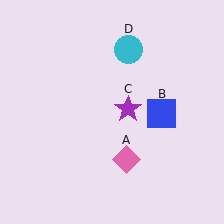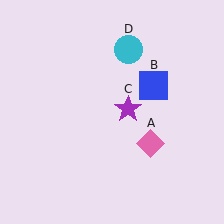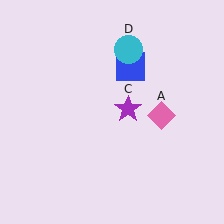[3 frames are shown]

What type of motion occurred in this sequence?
The pink diamond (object A), blue square (object B) rotated counterclockwise around the center of the scene.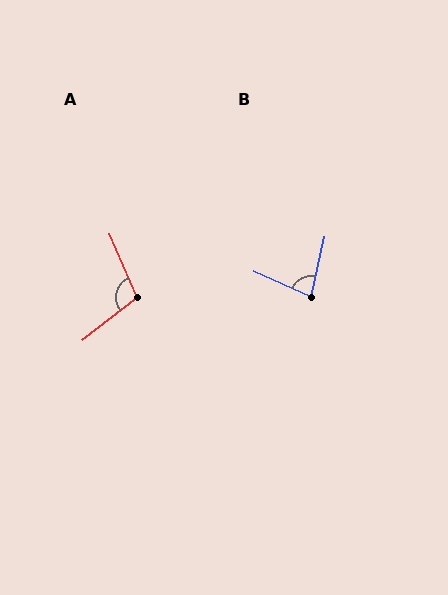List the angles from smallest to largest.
B (78°), A (105°).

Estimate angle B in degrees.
Approximately 78 degrees.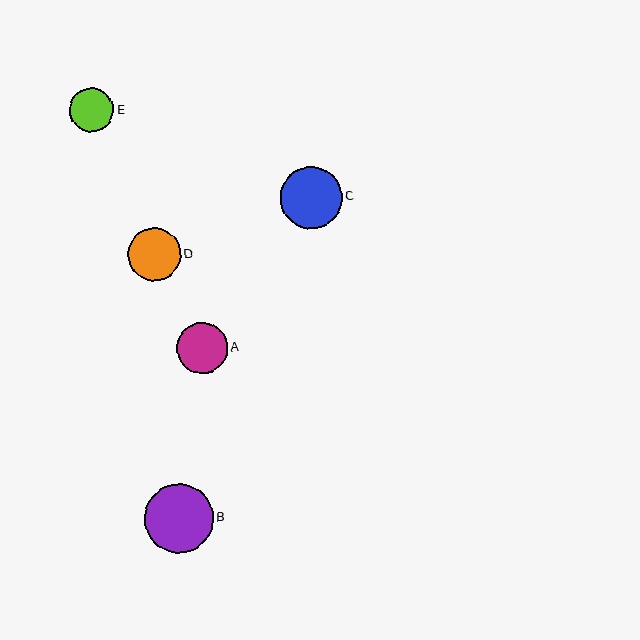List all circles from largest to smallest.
From largest to smallest: B, C, D, A, E.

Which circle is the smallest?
Circle E is the smallest with a size of approximately 44 pixels.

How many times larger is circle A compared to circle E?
Circle A is approximately 1.1 times the size of circle E.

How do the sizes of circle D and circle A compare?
Circle D and circle A are approximately the same size.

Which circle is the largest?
Circle B is the largest with a size of approximately 69 pixels.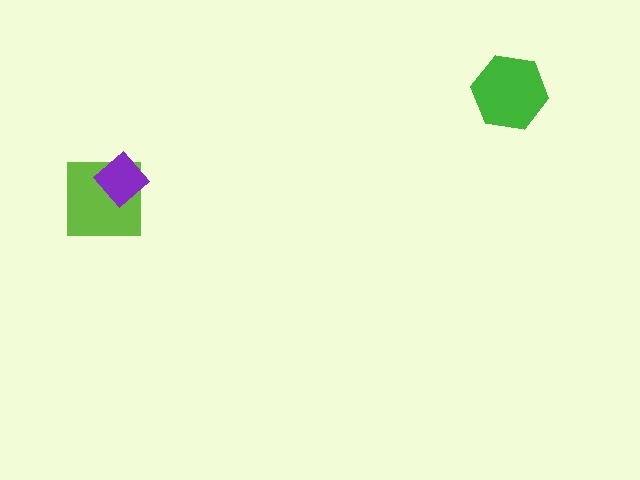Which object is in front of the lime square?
The purple diamond is in front of the lime square.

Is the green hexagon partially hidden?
No, no other shape covers it.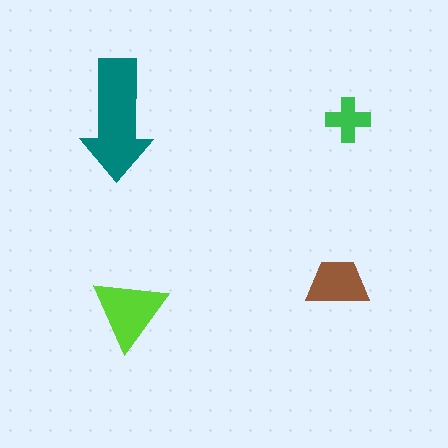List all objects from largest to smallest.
The teal arrow, the lime triangle, the brown trapezoid, the green cross.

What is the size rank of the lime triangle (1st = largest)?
2nd.